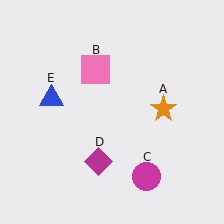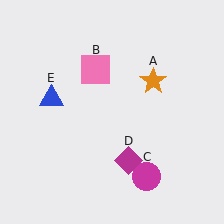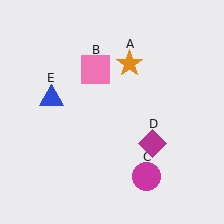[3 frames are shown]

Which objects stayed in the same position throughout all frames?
Pink square (object B) and magenta circle (object C) and blue triangle (object E) remained stationary.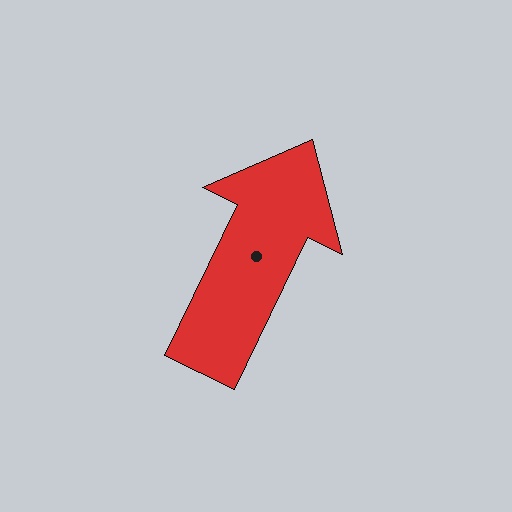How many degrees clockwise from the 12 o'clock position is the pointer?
Approximately 26 degrees.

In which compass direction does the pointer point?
Northeast.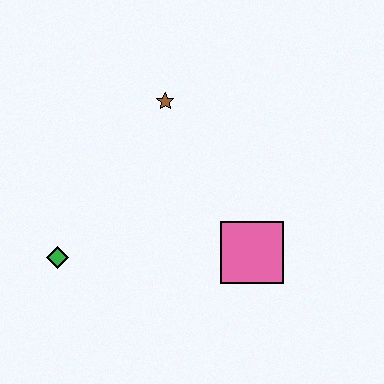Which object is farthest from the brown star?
The green diamond is farthest from the brown star.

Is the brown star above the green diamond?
Yes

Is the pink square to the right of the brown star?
Yes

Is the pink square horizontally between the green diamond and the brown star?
No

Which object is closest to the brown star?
The pink square is closest to the brown star.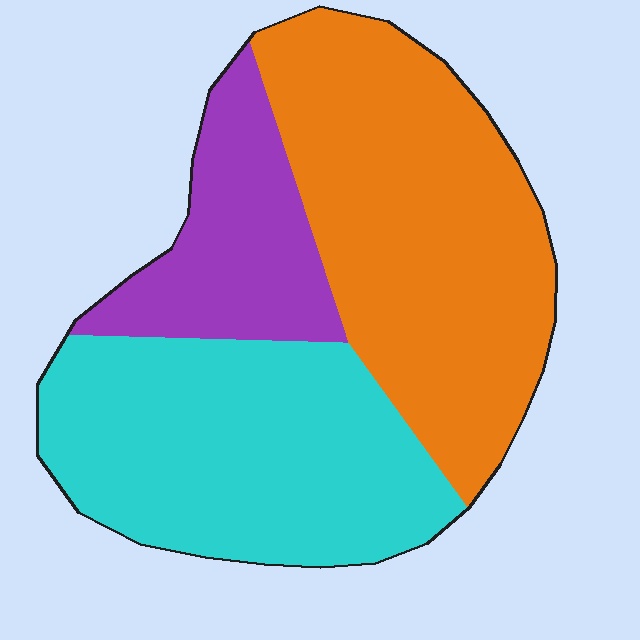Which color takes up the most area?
Orange, at roughly 45%.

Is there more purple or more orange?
Orange.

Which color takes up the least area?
Purple, at roughly 20%.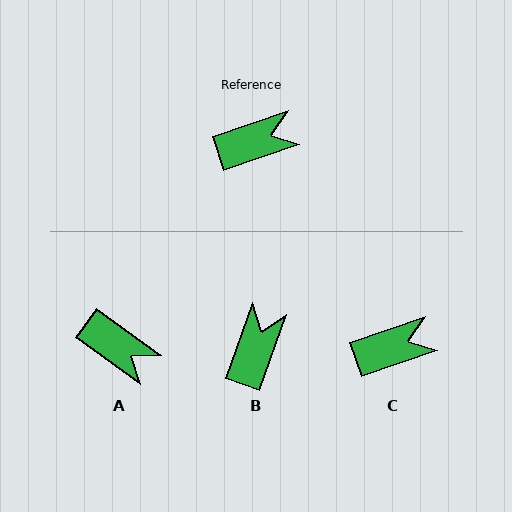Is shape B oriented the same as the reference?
No, it is off by about 52 degrees.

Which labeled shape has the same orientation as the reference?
C.